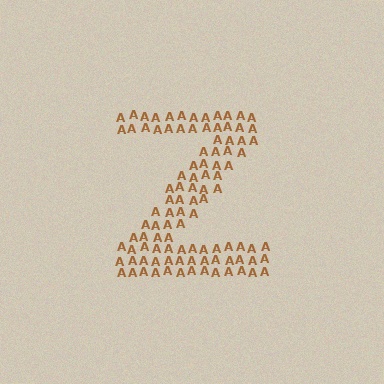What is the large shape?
The large shape is the letter Z.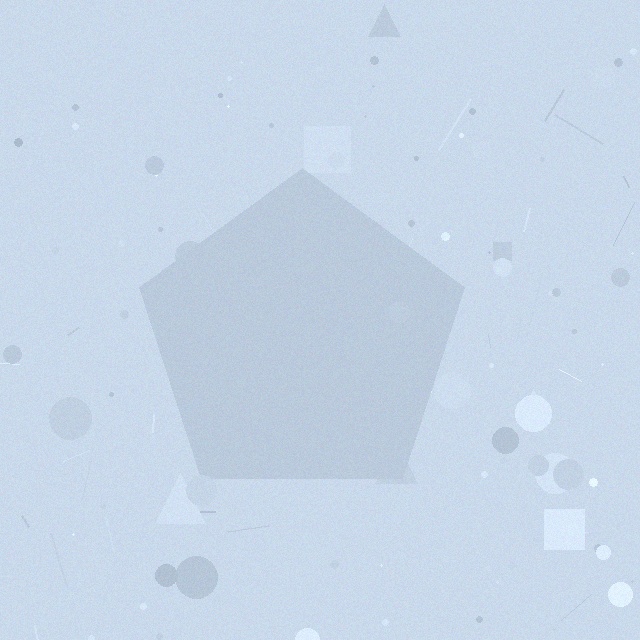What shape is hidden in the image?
A pentagon is hidden in the image.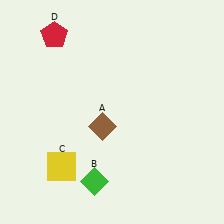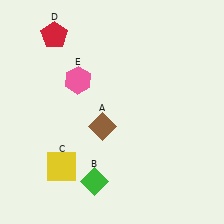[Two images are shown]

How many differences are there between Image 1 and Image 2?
There is 1 difference between the two images.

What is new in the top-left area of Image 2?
A pink hexagon (E) was added in the top-left area of Image 2.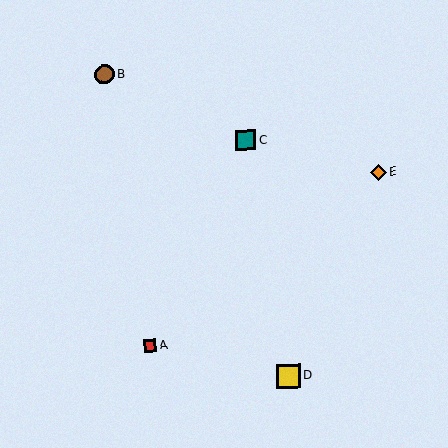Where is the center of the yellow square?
The center of the yellow square is at (289, 376).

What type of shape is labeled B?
Shape B is a brown circle.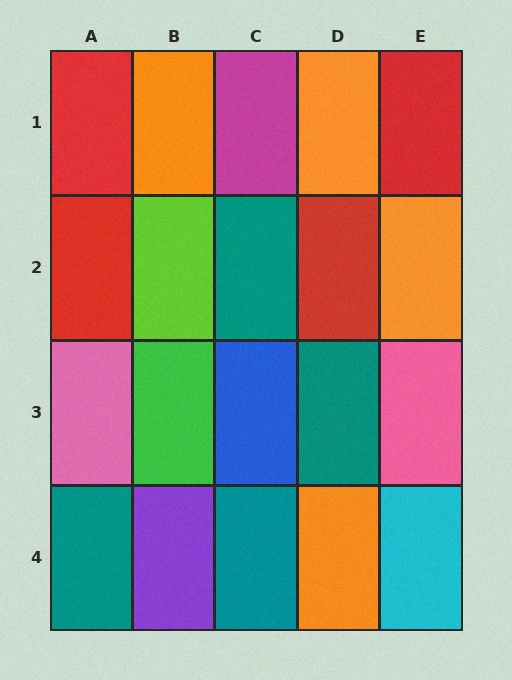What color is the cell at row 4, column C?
Teal.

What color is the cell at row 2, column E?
Orange.